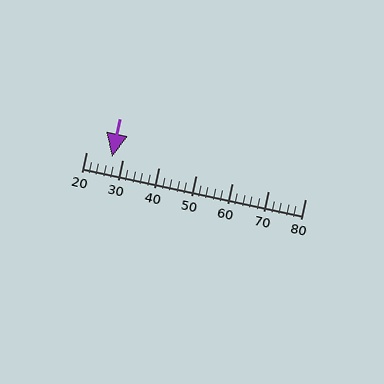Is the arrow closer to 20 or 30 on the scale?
The arrow is closer to 30.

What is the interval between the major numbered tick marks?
The major tick marks are spaced 10 units apart.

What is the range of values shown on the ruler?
The ruler shows values from 20 to 80.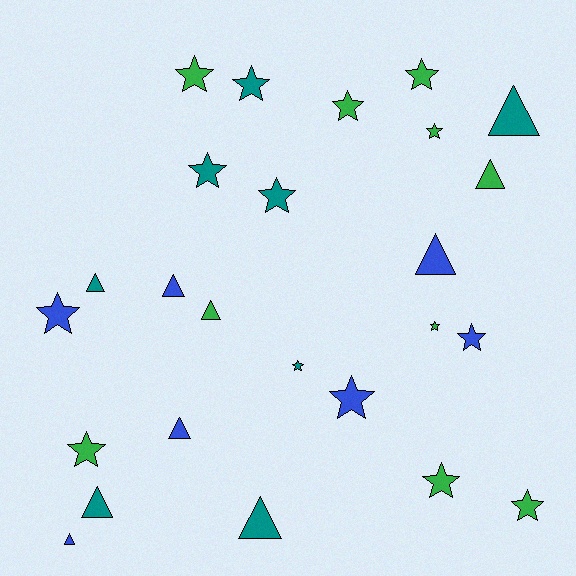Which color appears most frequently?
Green, with 10 objects.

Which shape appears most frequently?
Star, with 15 objects.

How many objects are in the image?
There are 25 objects.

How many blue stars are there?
There are 3 blue stars.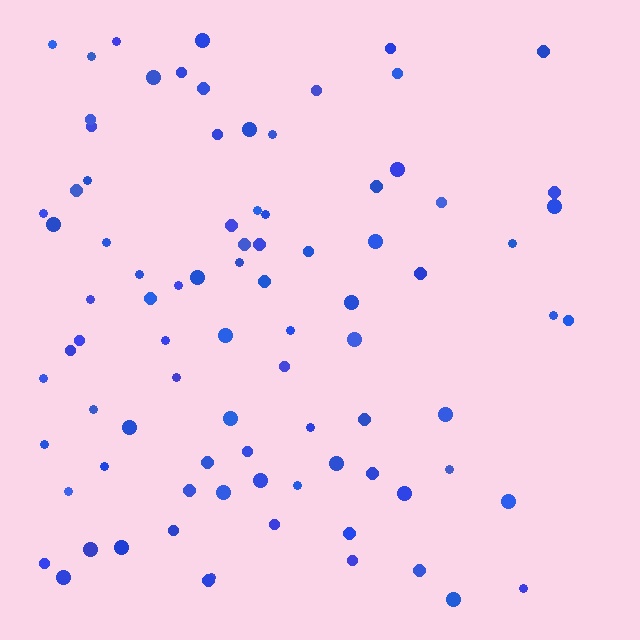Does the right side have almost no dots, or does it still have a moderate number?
Still a moderate number, just noticeably fewer than the left.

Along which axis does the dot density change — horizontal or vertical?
Horizontal.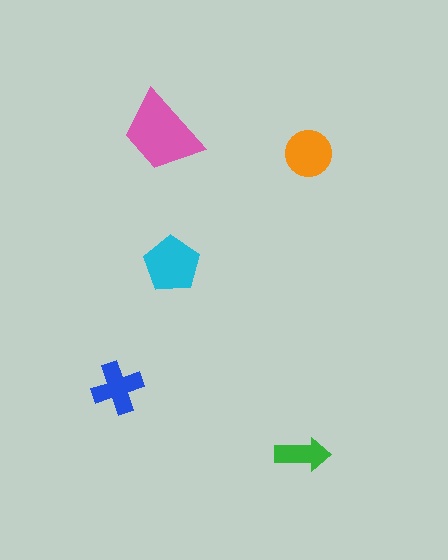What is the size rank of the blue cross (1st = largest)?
4th.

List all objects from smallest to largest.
The green arrow, the blue cross, the orange circle, the cyan pentagon, the pink trapezoid.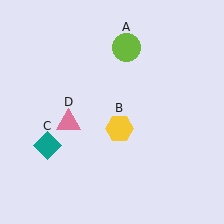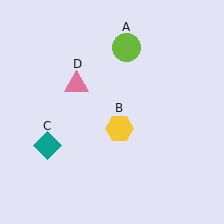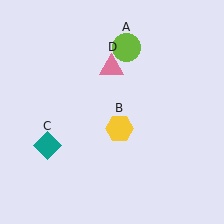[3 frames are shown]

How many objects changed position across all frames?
1 object changed position: pink triangle (object D).